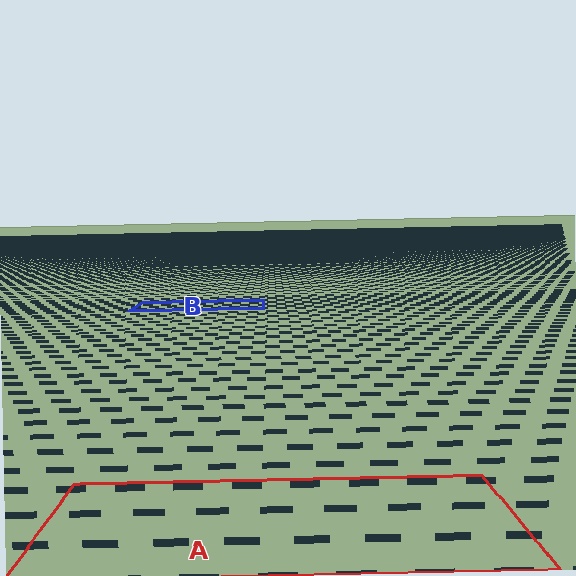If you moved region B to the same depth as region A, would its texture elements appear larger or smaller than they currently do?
They would appear larger. At a closer depth, the same texture elements are projected at a bigger on-screen size.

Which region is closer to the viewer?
Region A is closer. The texture elements there are larger and more spread out.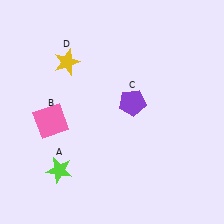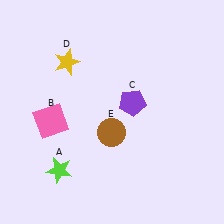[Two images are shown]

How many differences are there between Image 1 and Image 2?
There is 1 difference between the two images.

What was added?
A brown circle (E) was added in Image 2.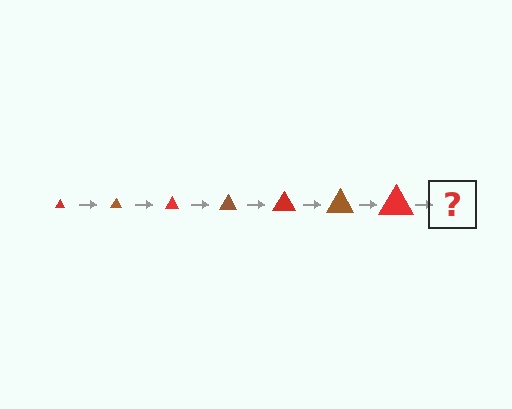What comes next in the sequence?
The next element should be a brown triangle, larger than the previous one.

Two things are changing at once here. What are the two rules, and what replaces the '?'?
The two rules are that the triangle grows larger each step and the color cycles through red and brown. The '?' should be a brown triangle, larger than the previous one.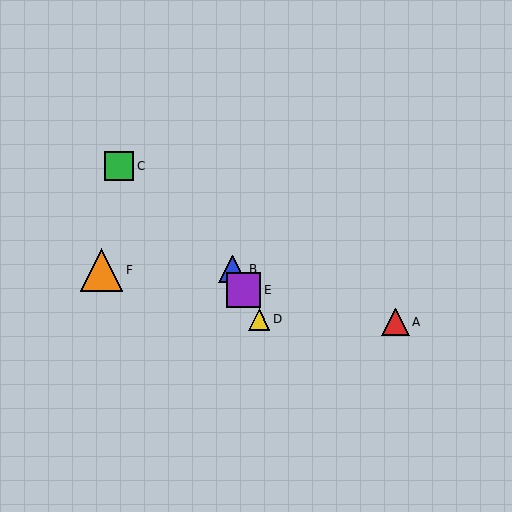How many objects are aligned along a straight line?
3 objects (B, D, E) are aligned along a straight line.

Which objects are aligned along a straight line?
Objects B, D, E are aligned along a straight line.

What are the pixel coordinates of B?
Object B is at (232, 269).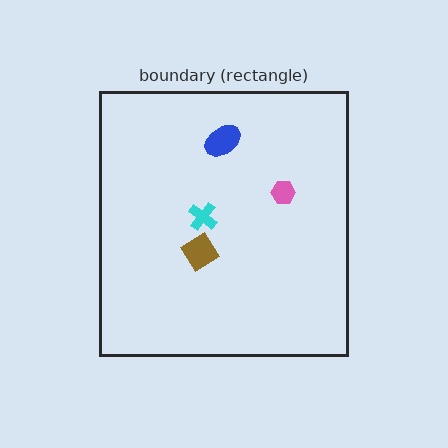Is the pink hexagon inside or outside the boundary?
Inside.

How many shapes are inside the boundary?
4 inside, 0 outside.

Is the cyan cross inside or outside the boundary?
Inside.